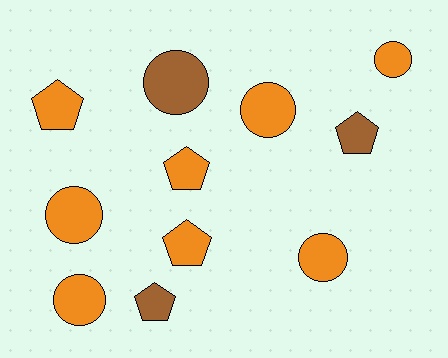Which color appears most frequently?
Orange, with 8 objects.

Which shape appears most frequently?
Circle, with 6 objects.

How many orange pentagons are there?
There are 3 orange pentagons.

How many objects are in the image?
There are 11 objects.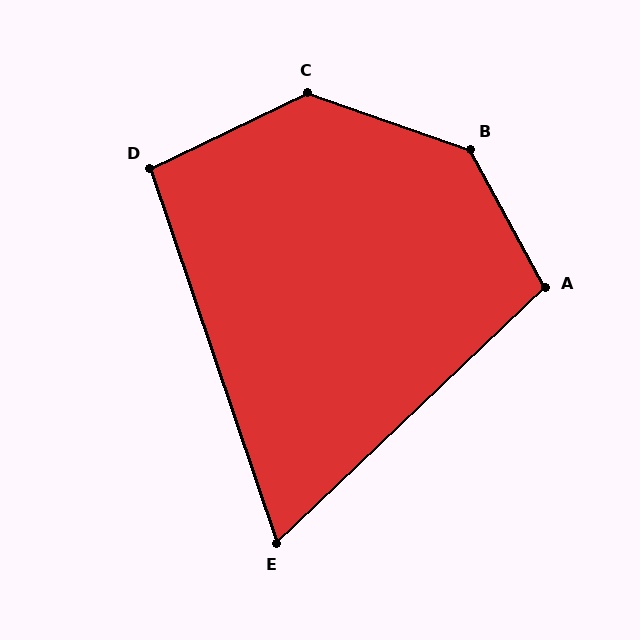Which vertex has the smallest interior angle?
E, at approximately 65 degrees.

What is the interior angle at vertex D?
Approximately 97 degrees (obtuse).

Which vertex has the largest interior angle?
B, at approximately 138 degrees.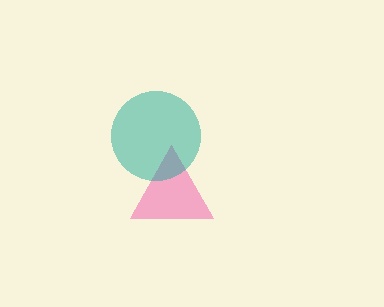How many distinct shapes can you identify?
There are 2 distinct shapes: a pink triangle, a teal circle.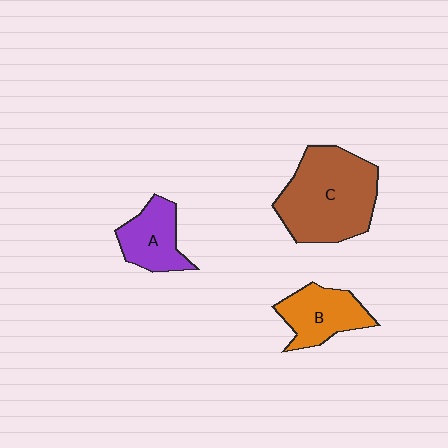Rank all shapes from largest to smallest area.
From largest to smallest: C (brown), B (orange), A (purple).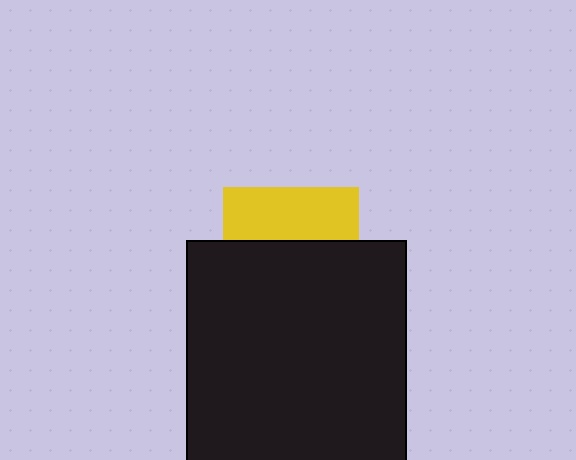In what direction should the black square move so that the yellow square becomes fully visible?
The black square should move down. That is the shortest direction to clear the overlap and leave the yellow square fully visible.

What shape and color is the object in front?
The object in front is a black square.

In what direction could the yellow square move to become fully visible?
The yellow square could move up. That would shift it out from behind the black square entirely.